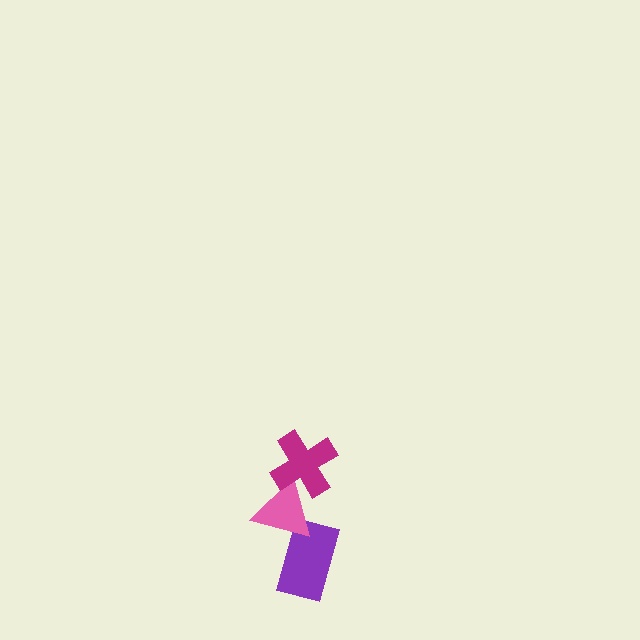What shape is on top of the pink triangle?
The magenta cross is on top of the pink triangle.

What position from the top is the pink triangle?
The pink triangle is 2nd from the top.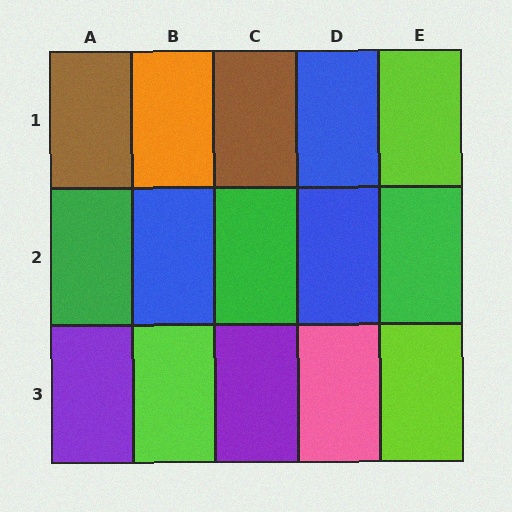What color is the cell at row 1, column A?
Brown.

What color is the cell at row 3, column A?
Purple.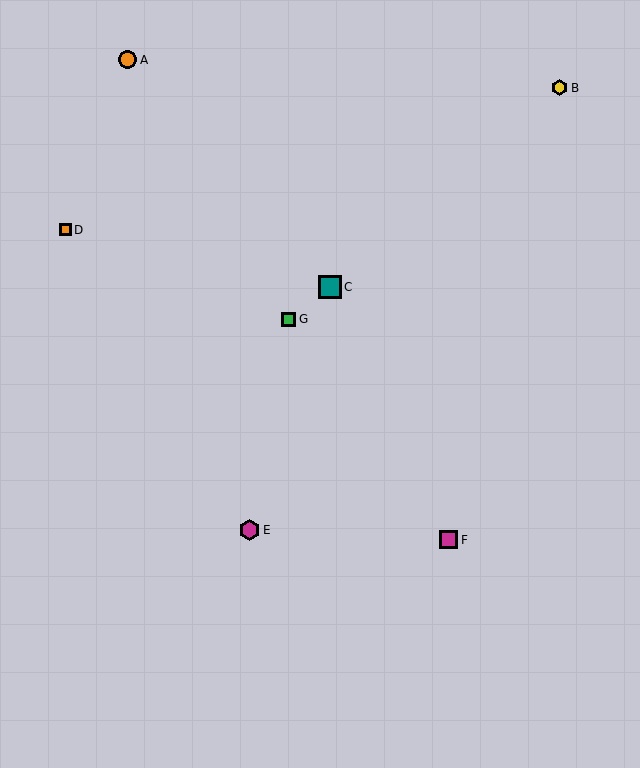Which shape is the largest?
The teal square (labeled C) is the largest.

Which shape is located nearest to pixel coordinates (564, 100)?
The yellow hexagon (labeled B) at (560, 88) is nearest to that location.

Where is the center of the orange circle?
The center of the orange circle is at (128, 60).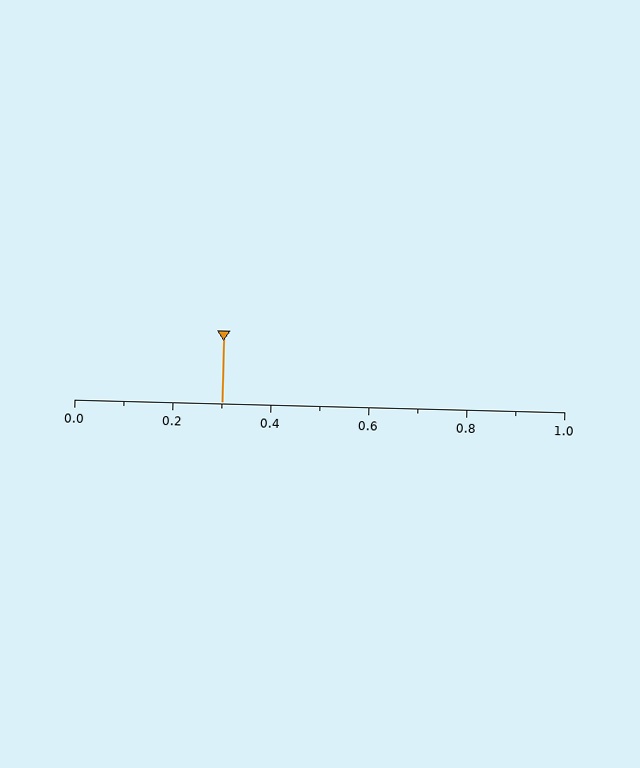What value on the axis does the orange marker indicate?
The marker indicates approximately 0.3.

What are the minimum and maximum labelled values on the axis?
The axis runs from 0.0 to 1.0.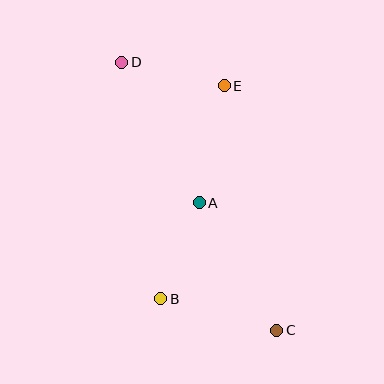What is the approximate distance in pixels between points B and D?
The distance between B and D is approximately 240 pixels.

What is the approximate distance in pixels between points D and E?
The distance between D and E is approximately 105 pixels.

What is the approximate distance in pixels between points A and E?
The distance between A and E is approximately 120 pixels.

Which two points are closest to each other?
Points A and B are closest to each other.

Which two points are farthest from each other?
Points C and D are farthest from each other.